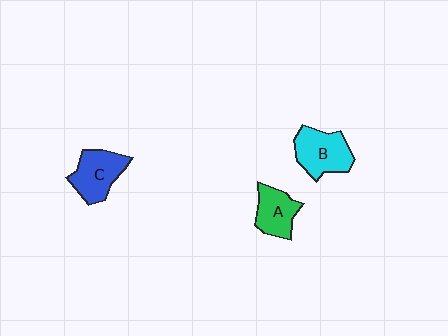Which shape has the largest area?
Shape B (cyan).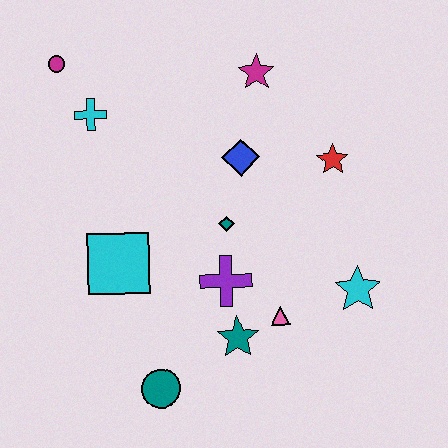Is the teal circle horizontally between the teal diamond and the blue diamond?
No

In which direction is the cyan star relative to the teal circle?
The cyan star is to the right of the teal circle.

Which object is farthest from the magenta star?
The teal circle is farthest from the magenta star.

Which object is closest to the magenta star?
The blue diamond is closest to the magenta star.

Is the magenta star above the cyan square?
Yes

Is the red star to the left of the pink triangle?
No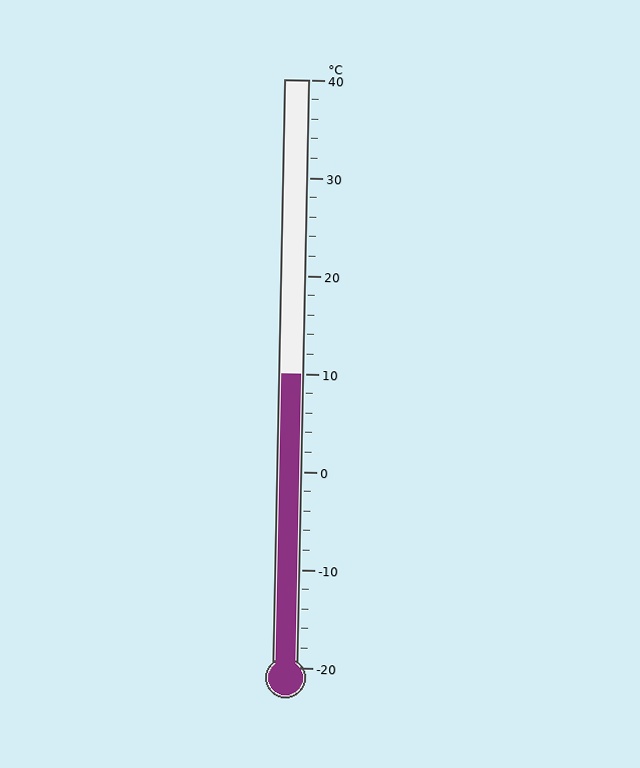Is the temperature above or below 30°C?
The temperature is below 30°C.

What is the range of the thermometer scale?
The thermometer scale ranges from -20°C to 40°C.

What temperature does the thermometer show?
The thermometer shows approximately 10°C.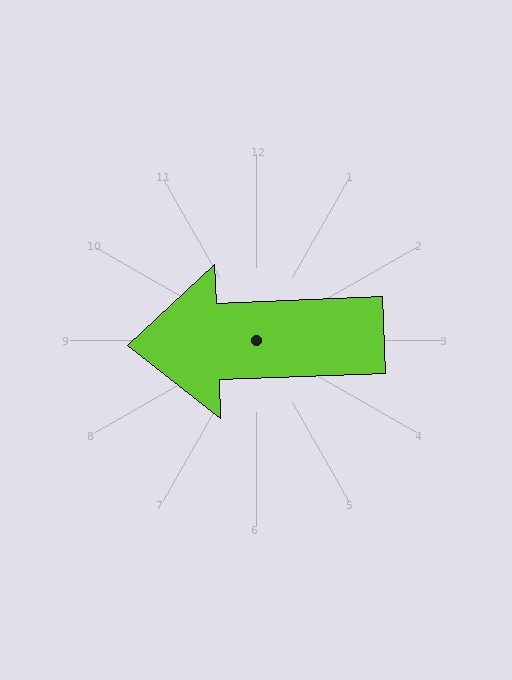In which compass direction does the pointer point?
West.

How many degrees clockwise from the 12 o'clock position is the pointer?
Approximately 268 degrees.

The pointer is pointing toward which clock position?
Roughly 9 o'clock.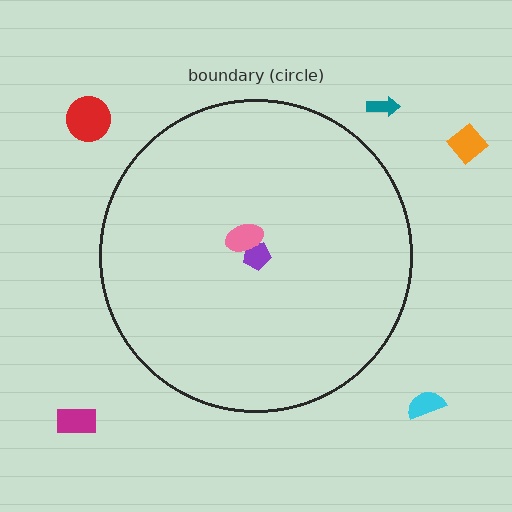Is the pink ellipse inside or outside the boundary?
Inside.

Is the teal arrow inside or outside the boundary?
Outside.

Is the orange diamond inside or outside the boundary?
Outside.